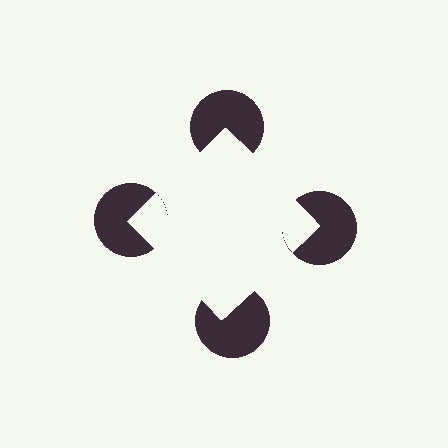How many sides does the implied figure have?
4 sides.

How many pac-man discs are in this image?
There are 4 — one at each vertex of the illusory square.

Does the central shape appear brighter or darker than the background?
It typically appears slightly brighter than the background, even though no actual brightness change is drawn.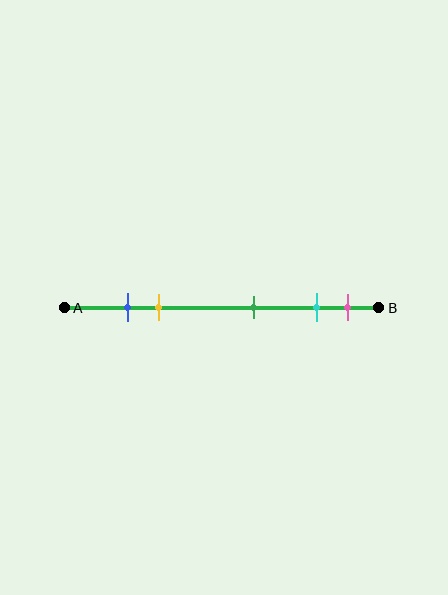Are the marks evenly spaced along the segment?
No, the marks are not evenly spaced.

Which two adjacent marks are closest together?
The blue and yellow marks are the closest adjacent pair.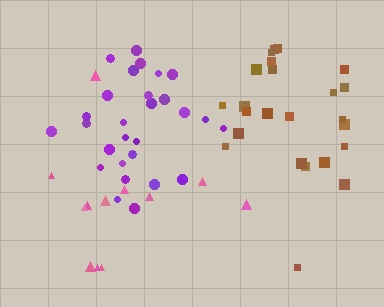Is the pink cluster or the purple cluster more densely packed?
Purple.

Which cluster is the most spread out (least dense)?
Pink.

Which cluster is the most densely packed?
Purple.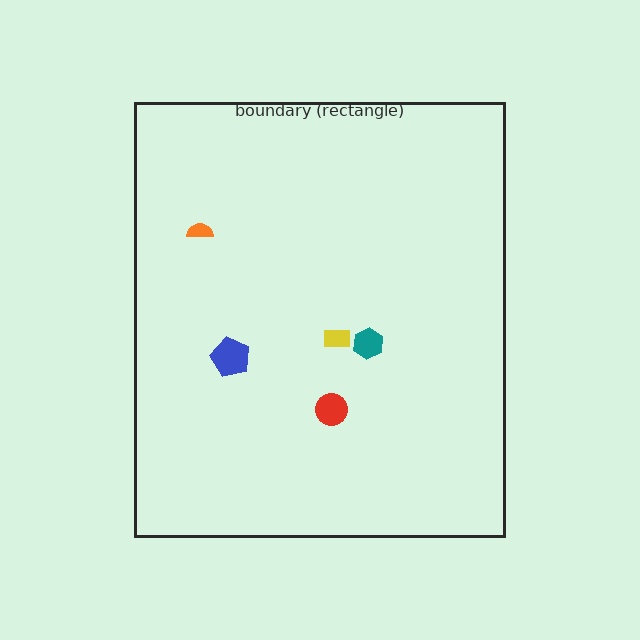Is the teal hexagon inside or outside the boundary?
Inside.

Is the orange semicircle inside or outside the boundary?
Inside.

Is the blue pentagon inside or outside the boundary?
Inside.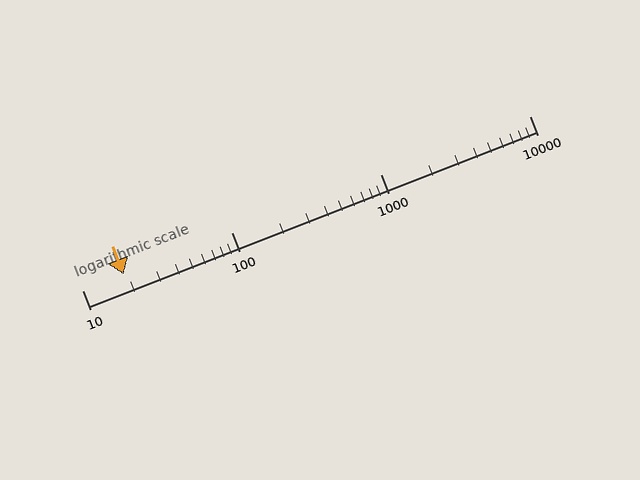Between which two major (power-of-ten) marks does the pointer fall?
The pointer is between 10 and 100.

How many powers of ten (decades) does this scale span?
The scale spans 3 decades, from 10 to 10000.